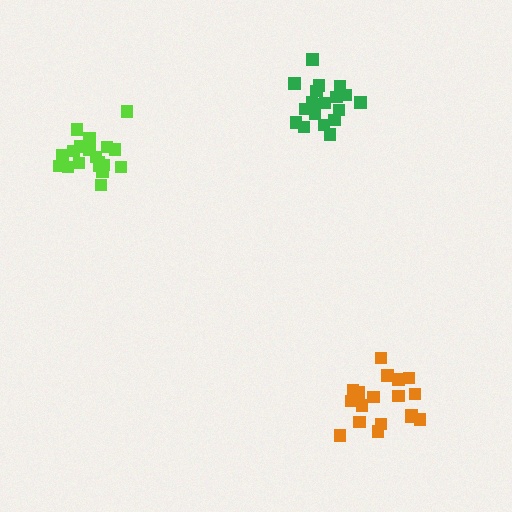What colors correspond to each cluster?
The clusters are colored: green, lime, orange.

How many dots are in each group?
Group 1: 19 dots, Group 2: 20 dots, Group 3: 19 dots (58 total).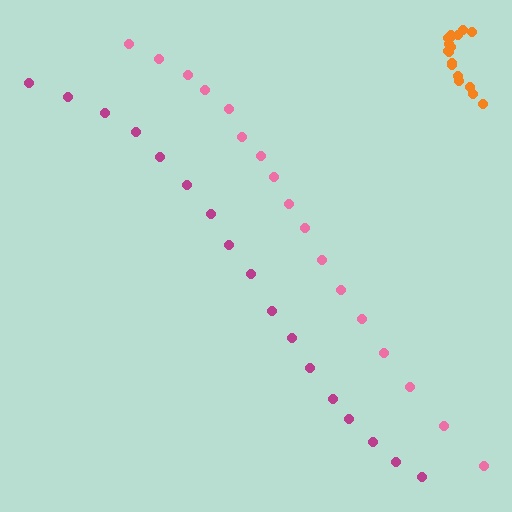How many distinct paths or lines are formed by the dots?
There are 3 distinct paths.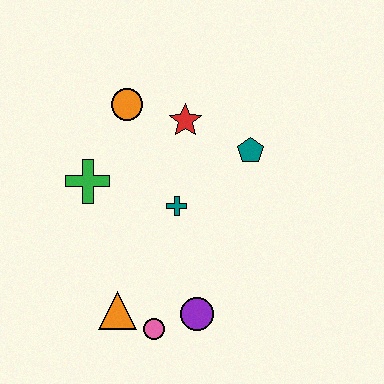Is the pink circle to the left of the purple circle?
Yes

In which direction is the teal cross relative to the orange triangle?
The teal cross is above the orange triangle.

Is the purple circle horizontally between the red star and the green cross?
No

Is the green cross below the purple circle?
No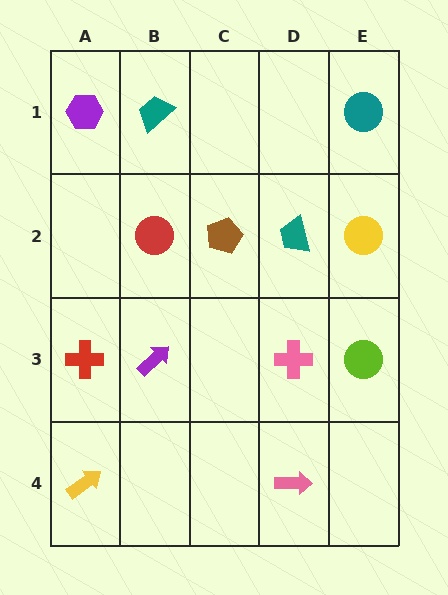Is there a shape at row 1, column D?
No, that cell is empty.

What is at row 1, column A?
A purple hexagon.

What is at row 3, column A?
A red cross.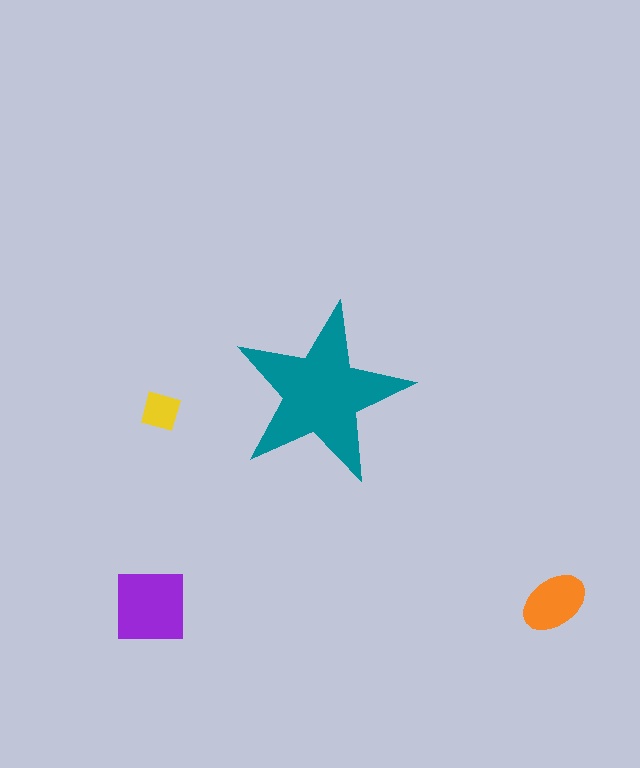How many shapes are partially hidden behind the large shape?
0 shapes are partially hidden.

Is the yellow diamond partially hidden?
No, the yellow diamond is fully visible.